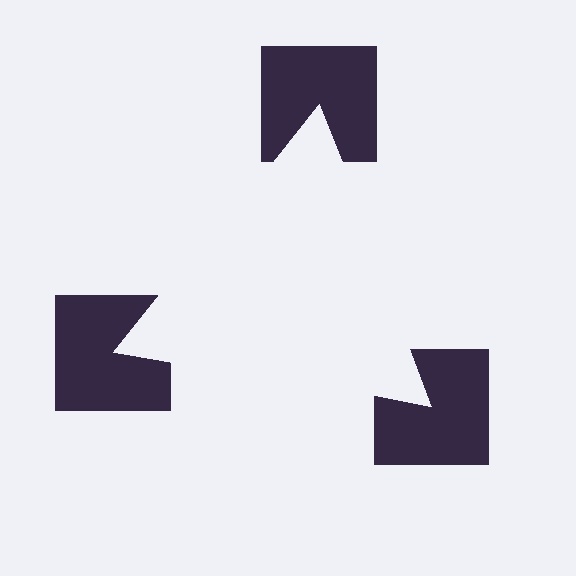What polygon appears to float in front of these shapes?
An illusory triangle — its edges are inferred from the aligned wedge cuts in the notched squares, not physically drawn.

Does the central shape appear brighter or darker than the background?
It typically appears slightly brighter than the background, even though no actual brightness change is drawn.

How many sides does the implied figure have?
3 sides.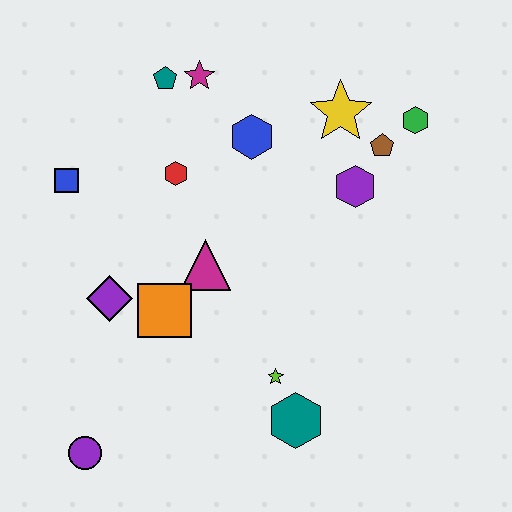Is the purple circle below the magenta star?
Yes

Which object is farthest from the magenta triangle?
The green hexagon is farthest from the magenta triangle.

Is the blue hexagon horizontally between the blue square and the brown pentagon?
Yes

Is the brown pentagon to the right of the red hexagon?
Yes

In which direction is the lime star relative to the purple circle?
The lime star is to the right of the purple circle.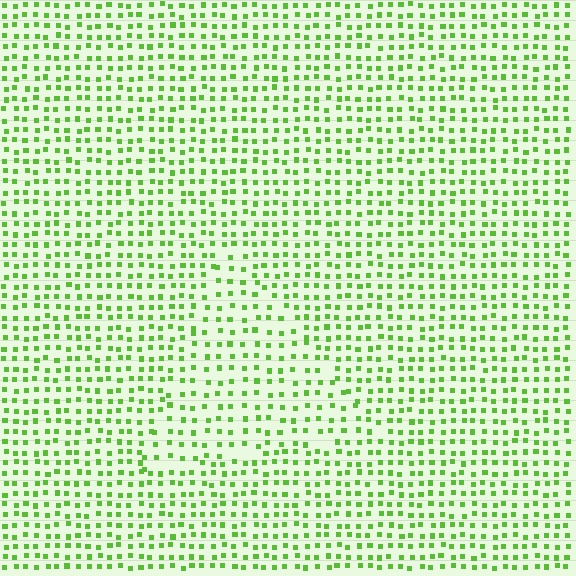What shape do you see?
I see a triangle.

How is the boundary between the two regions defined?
The boundary is defined by a change in element density (approximately 1.4x ratio). All elements are the same color, size, and shape.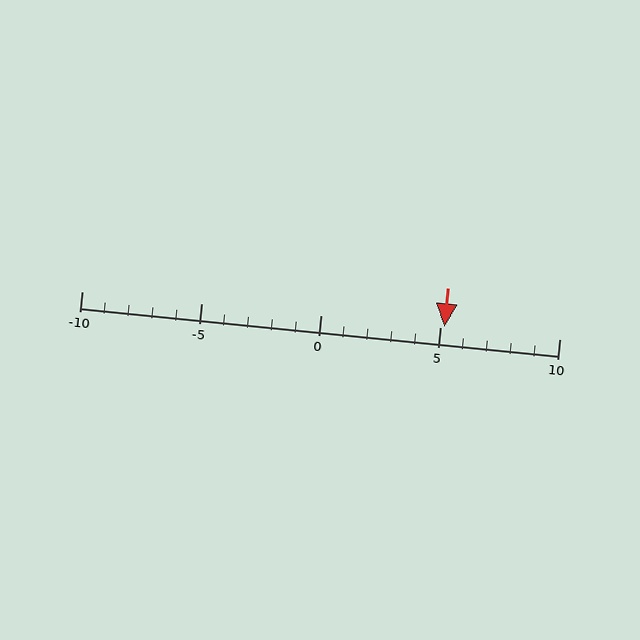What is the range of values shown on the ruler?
The ruler shows values from -10 to 10.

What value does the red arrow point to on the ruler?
The red arrow points to approximately 5.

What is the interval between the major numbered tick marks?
The major tick marks are spaced 5 units apart.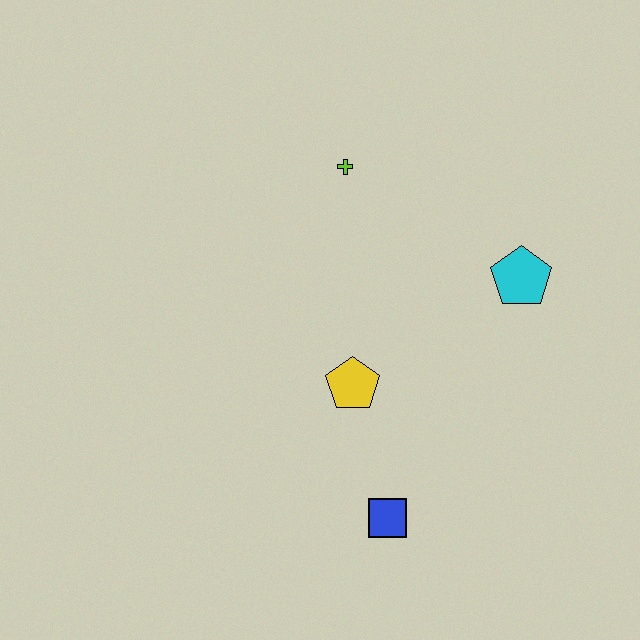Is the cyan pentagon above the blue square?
Yes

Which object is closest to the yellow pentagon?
The blue square is closest to the yellow pentagon.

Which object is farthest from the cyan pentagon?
The blue square is farthest from the cyan pentagon.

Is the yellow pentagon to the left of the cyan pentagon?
Yes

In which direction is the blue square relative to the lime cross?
The blue square is below the lime cross.